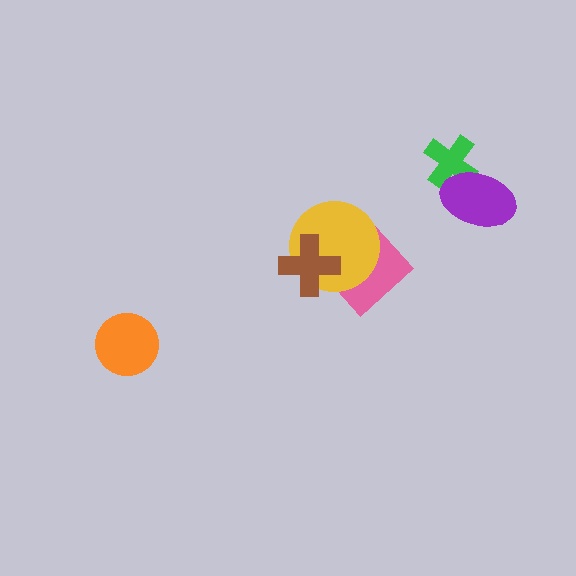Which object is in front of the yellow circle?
The brown cross is in front of the yellow circle.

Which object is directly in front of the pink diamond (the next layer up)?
The yellow circle is directly in front of the pink diamond.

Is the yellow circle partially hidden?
Yes, it is partially covered by another shape.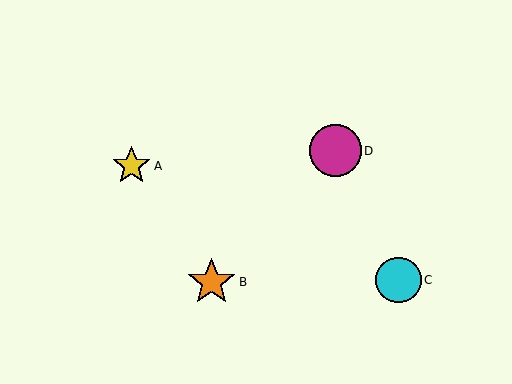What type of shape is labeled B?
Shape B is an orange star.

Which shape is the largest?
The magenta circle (labeled D) is the largest.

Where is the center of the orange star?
The center of the orange star is at (212, 282).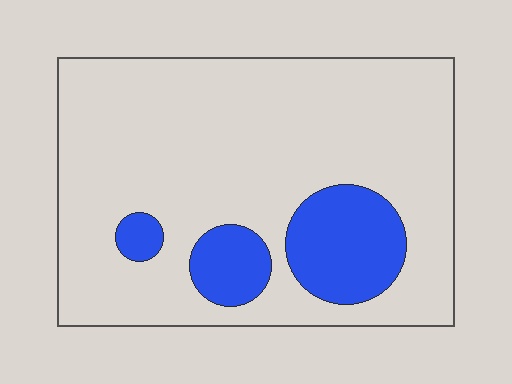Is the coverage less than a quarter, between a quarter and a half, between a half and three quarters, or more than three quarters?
Less than a quarter.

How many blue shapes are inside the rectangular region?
3.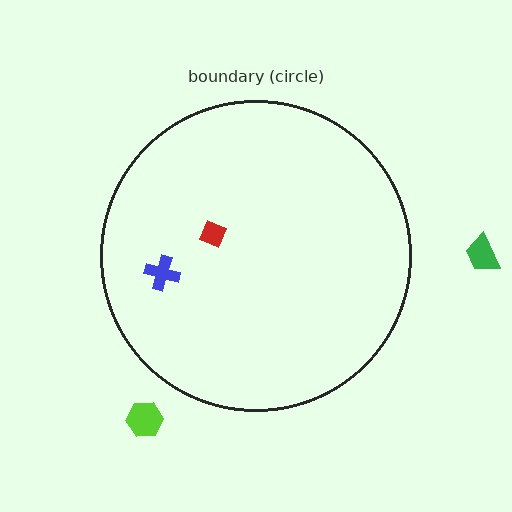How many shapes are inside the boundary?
2 inside, 2 outside.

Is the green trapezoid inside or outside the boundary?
Outside.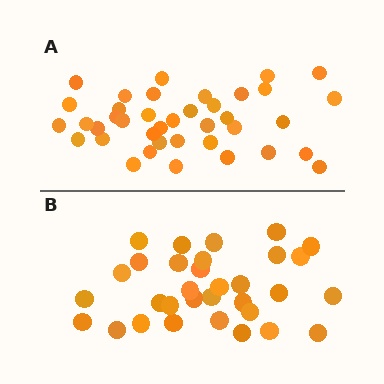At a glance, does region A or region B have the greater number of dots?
Region A (the top region) has more dots.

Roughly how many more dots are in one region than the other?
Region A has roughly 8 or so more dots than region B.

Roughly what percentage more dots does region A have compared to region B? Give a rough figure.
About 20% more.